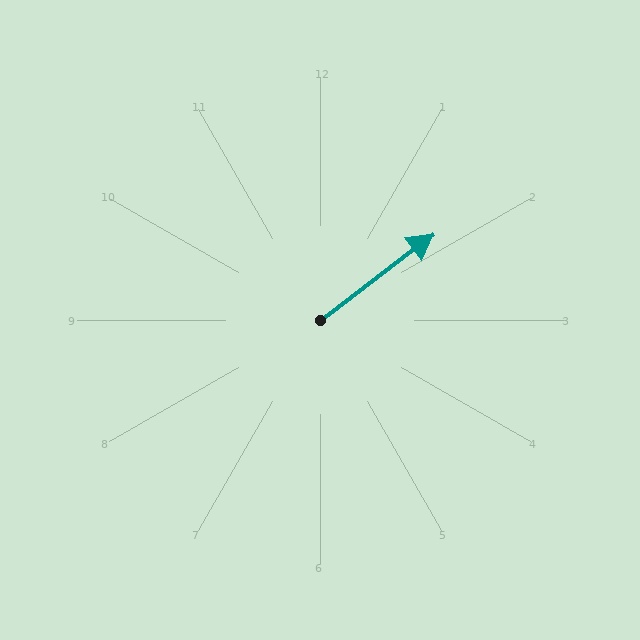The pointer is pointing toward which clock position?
Roughly 2 o'clock.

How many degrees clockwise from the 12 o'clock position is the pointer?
Approximately 53 degrees.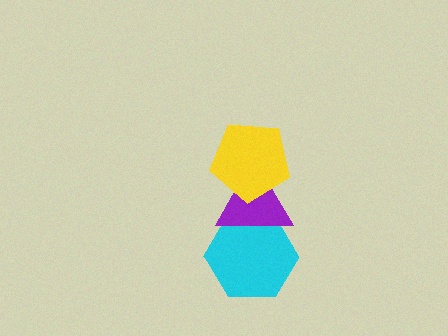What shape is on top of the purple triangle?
The yellow pentagon is on top of the purple triangle.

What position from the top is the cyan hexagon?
The cyan hexagon is 3rd from the top.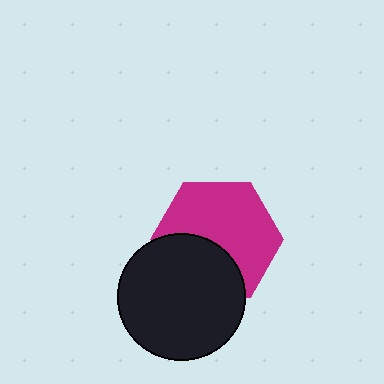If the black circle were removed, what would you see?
You would see the complete magenta hexagon.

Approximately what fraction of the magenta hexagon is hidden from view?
Roughly 36% of the magenta hexagon is hidden behind the black circle.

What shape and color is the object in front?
The object in front is a black circle.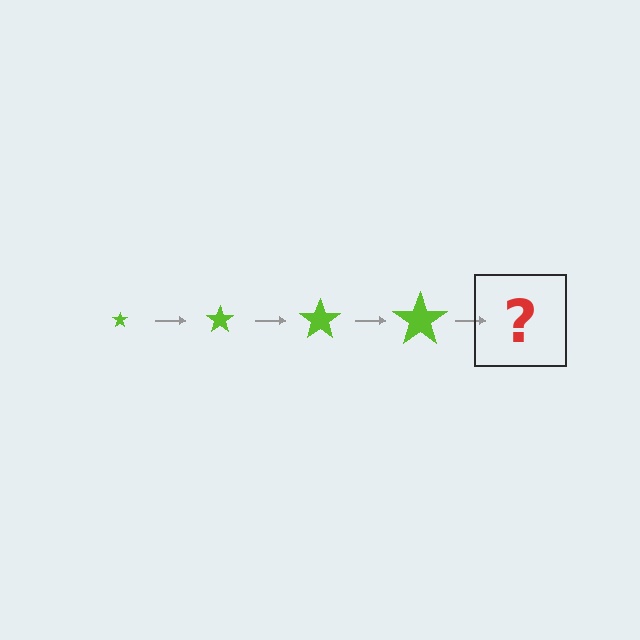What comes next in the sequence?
The next element should be a lime star, larger than the previous one.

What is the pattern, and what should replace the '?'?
The pattern is that the star gets progressively larger each step. The '?' should be a lime star, larger than the previous one.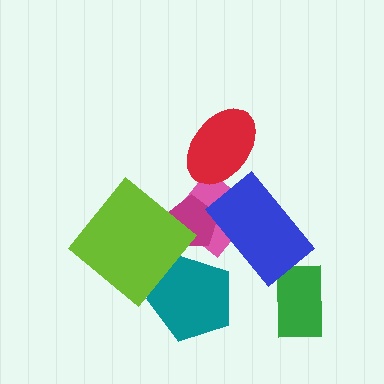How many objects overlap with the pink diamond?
2 objects overlap with the pink diamond.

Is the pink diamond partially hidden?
Yes, it is partially covered by another shape.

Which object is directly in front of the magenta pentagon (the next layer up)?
The lime diamond is directly in front of the magenta pentagon.